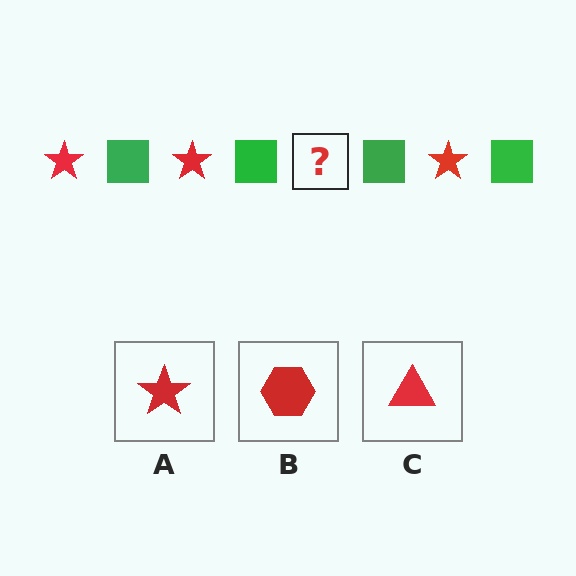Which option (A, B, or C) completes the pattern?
A.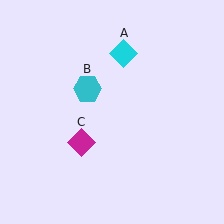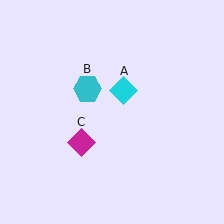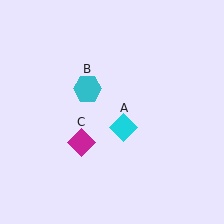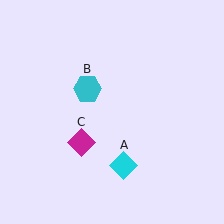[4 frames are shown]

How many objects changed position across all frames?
1 object changed position: cyan diamond (object A).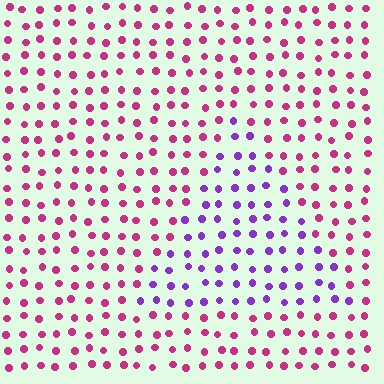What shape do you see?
I see a triangle.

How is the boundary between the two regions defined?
The boundary is defined purely by a slight shift in hue (about 50 degrees). Spacing, size, and orientation are identical on both sides.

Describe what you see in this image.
The image is filled with small magenta elements in a uniform arrangement. A triangle-shaped region is visible where the elements are tinted to a slightly different hue, forming a subtle color boundary.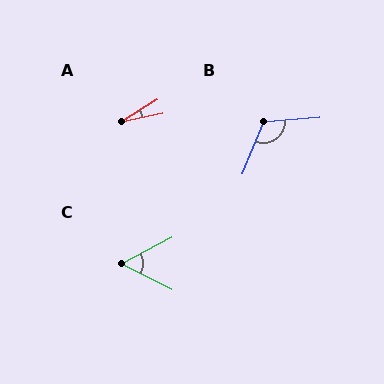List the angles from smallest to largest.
A (20°), C (55°), B (117°).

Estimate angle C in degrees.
Approximately 55 degrees.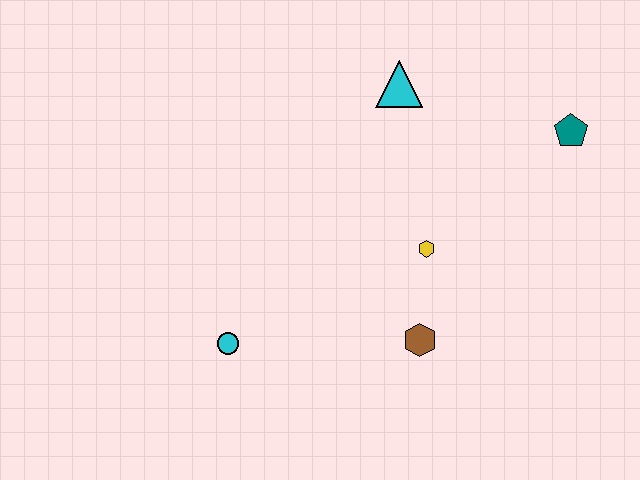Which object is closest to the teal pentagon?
The cyan triangle is closest to the teal pentagon.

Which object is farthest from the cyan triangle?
The cyan circle is farthest from the cyan triangle.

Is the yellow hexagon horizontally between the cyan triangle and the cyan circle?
No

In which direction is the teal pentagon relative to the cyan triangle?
The teal pentagon is to the right of the cyan triangle.